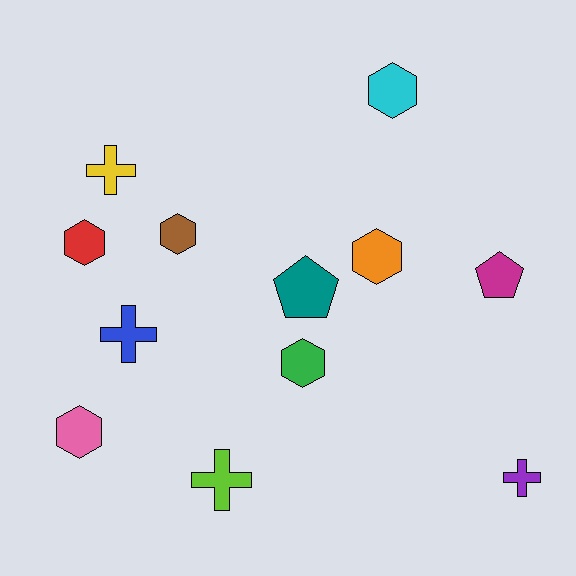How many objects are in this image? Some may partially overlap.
There are 12 objects.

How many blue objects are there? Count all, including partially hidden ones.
There is 1 blue object.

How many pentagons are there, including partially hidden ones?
There are 2 pentagons.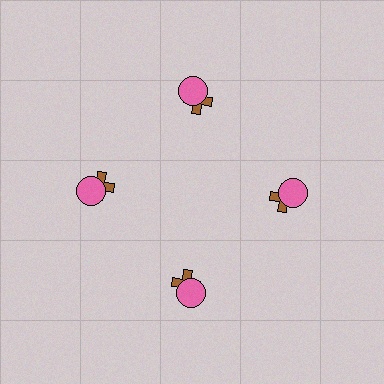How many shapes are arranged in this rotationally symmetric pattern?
There are 8 shapes, arranged in 4 groups of 2.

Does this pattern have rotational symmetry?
Yes, this pattern has 4-fold rotational symmetry. It looks the same after rotating 90 degrees around the center.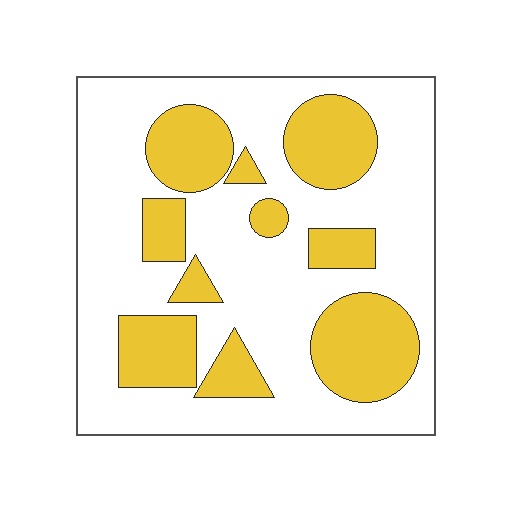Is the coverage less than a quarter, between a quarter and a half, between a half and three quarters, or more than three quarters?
Between a quarter and a half.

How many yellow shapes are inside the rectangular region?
10.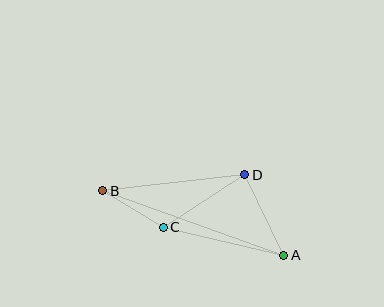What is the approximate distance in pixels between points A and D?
The distance between A and D is approximately 90 pixels.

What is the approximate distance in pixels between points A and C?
The distance between A and C is approximately 123 pixels.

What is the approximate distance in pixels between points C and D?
The distance between C and D is approximately 97 pixels.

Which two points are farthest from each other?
Points A and B are farthest from each other.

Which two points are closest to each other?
Points B and C are closest to each other.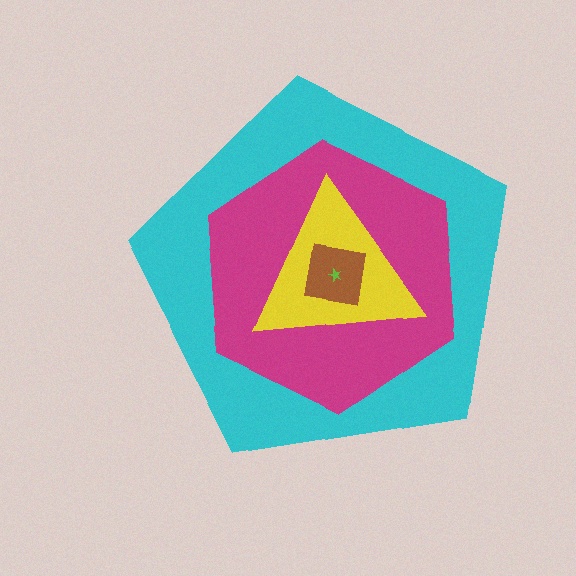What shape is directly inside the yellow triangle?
The brown square.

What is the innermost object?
The lime star.